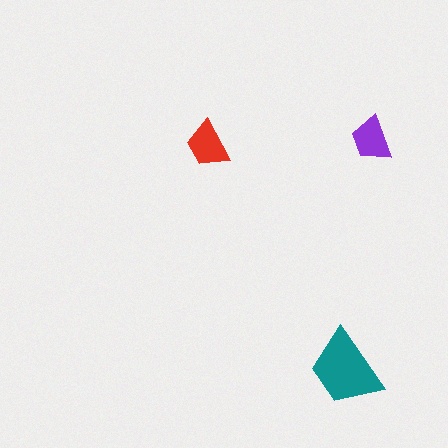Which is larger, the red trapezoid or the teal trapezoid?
The teal one.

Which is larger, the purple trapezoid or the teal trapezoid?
The teal one.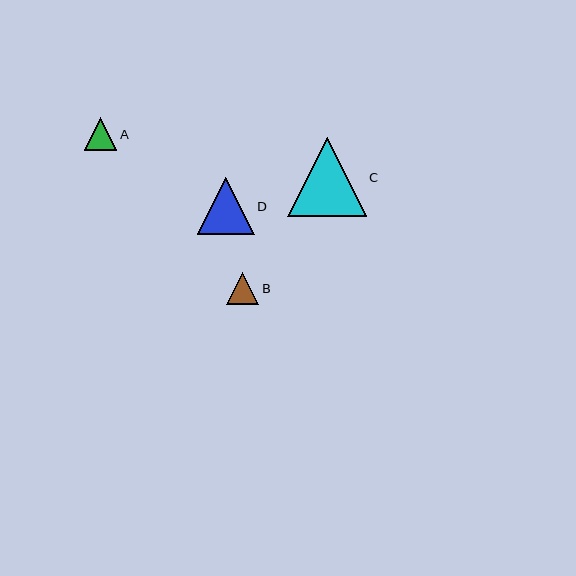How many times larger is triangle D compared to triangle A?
Triangle D is approximately 1.7 times the size of triangle A.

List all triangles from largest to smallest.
From largest to smallest: C, D, A, B.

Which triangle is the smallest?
Triangle B is the smallest with a size of approximately 32 pixels.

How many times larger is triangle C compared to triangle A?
Triangle C is approximately 2.4 times the size of triangle A.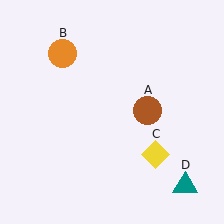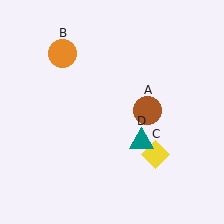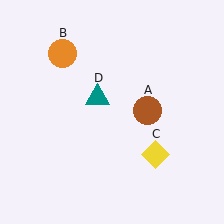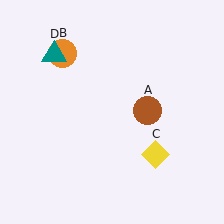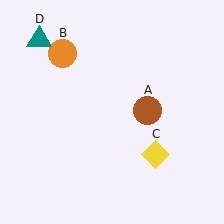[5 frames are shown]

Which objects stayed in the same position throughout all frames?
Brown circle (object A) and orange circle (object B) and yellow diamond (object C) remained stationary.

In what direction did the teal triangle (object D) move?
The teal triangle (object D) moved up and to the left.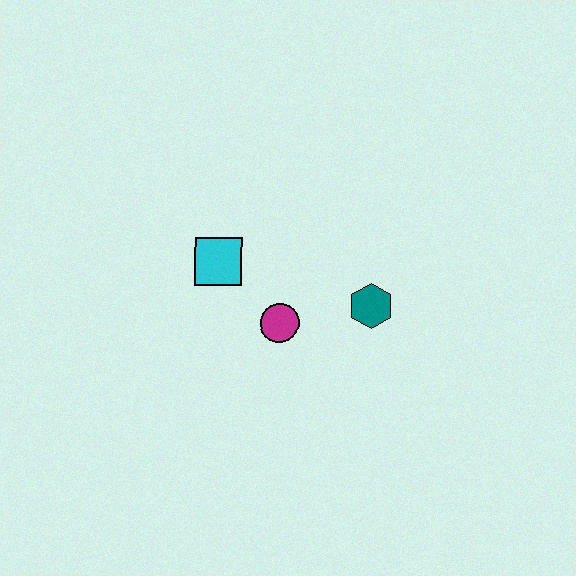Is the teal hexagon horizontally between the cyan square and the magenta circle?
No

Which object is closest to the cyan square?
The magenta circle is closest to the cyan square.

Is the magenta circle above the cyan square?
No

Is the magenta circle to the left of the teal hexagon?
Yes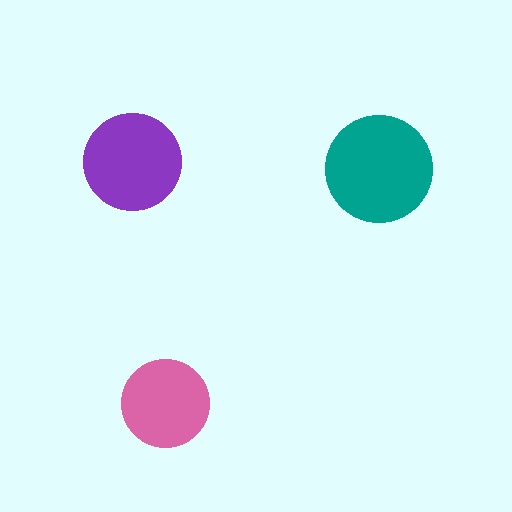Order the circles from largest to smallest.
the teal one, the purple one, the pink one.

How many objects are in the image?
There are 3 objects in the image.